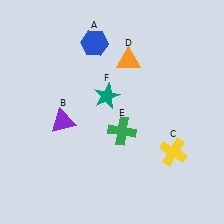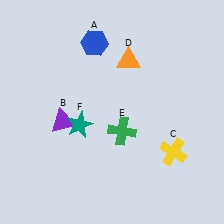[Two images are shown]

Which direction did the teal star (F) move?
The teal star (F) moved down.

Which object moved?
The teal star (F) moved down.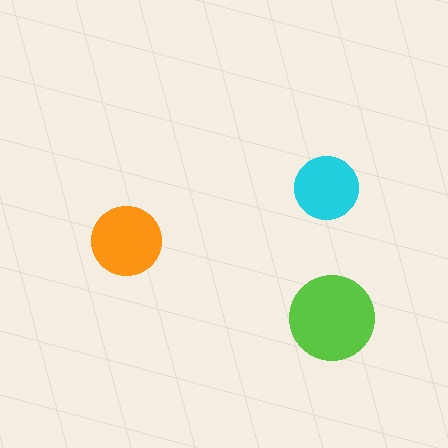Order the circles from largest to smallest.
the lime one, the orange one, the cyan one.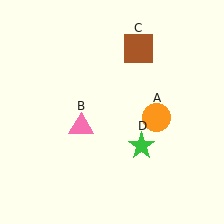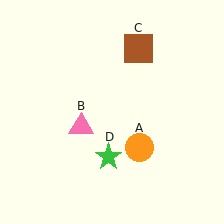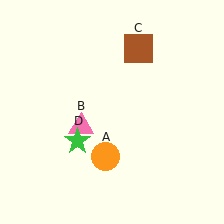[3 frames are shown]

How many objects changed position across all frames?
2 objects changed position: orange circle (object A), green star (object D).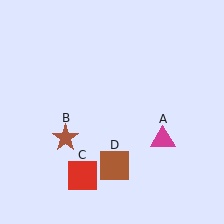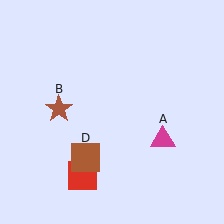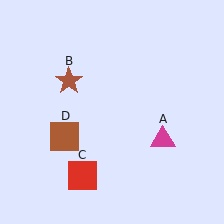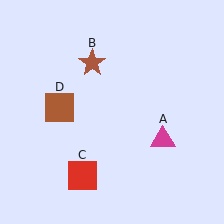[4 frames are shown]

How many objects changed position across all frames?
2 objects changed position: brown star (object B), brown square (object D).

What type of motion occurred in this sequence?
The brown star (object B), brown square (object D) rotated clockwise around the center of the scene.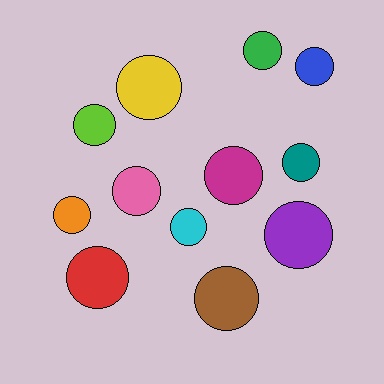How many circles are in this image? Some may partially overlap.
There are 12 circles.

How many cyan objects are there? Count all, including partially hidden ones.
There is 1 cyan object.